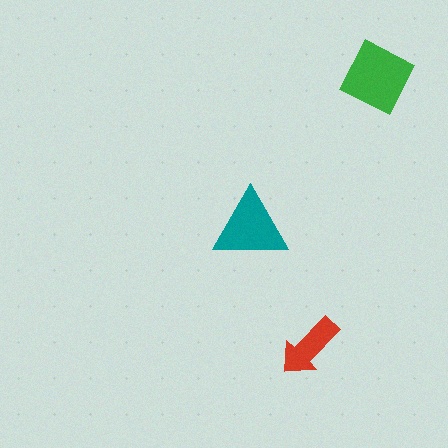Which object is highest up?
The green diamond is topmost.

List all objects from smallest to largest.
The red arrow, the teal triangle, the green diamond.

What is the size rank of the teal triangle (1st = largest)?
2nd.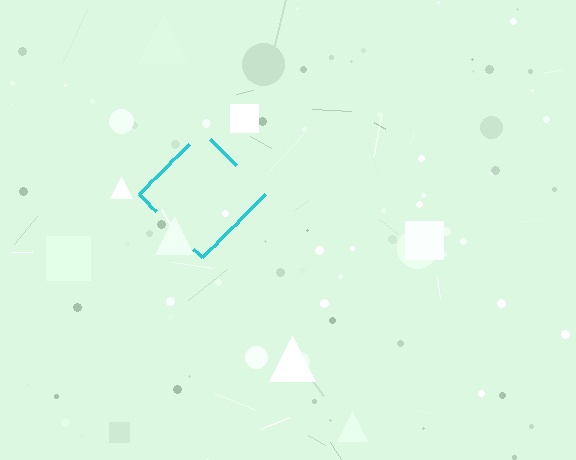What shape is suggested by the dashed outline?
The dashed outline suggests a diamond.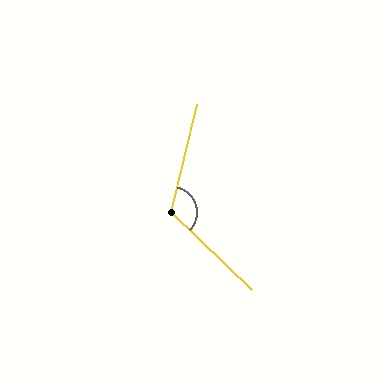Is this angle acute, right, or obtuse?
It is obtuse.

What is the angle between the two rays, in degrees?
Approximately 120 degrees.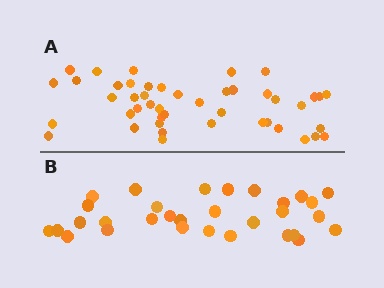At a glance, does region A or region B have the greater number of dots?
Region A (the top region) has more dots.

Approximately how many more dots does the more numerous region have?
Region A has approximately 15 more dots than region B.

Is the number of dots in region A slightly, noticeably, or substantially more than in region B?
Region A has substantially more. The ratio is roughly 1.5 to 1.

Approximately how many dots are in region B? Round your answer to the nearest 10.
About 30 dots. (The exact count is 31, which rounds to 30.)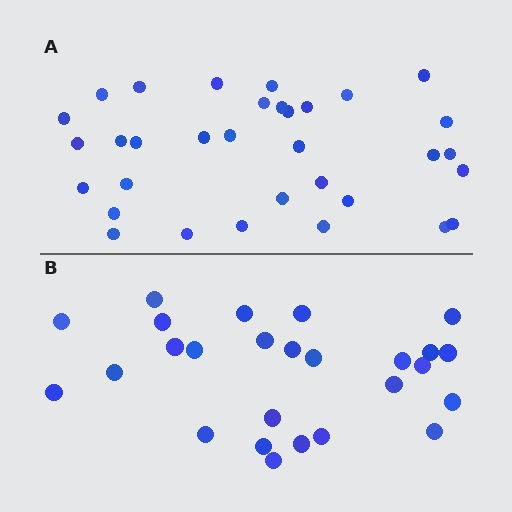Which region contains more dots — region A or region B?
Region A (the top region) has more dots.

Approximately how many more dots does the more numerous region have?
Region A has roughly 8 or so more dots than region B.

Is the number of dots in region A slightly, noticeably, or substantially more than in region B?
Region A has noticeably more, but not dramatically so. The ratio is roughly 1.3 to 1.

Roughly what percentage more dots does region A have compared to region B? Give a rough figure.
About 25% more.